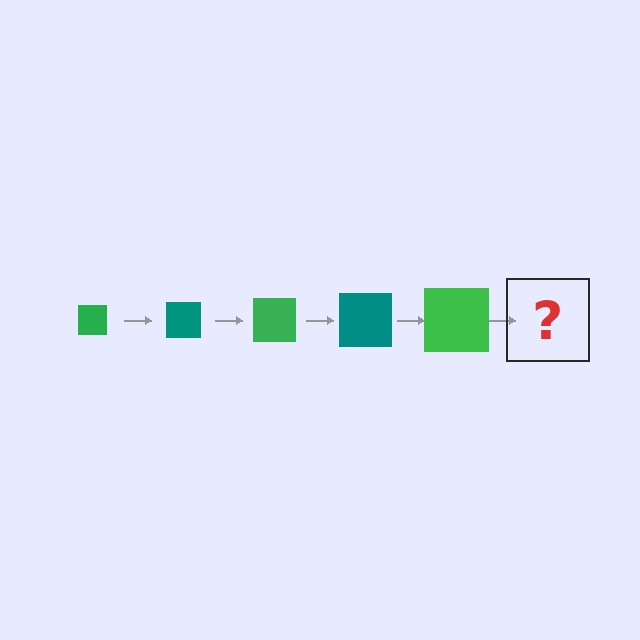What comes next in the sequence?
The next element should be a teal square, larger than the previous one.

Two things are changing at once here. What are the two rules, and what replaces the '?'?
The two rules are that the square grows larger each step and the color cycles through green and teal. The '?' should be a teal square, larger than the previous one.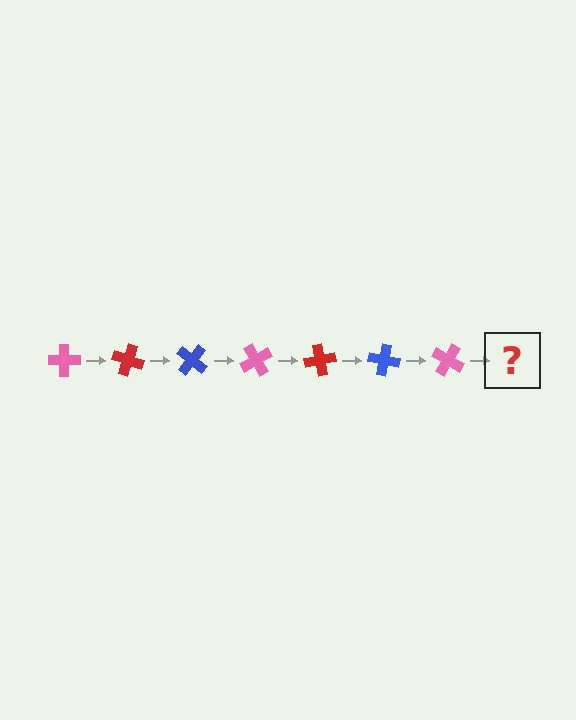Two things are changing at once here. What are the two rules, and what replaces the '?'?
The two rules are that it rotates 20 degrees each step and the color cycles through pink, red, and blue. The '?' should be a red cross, rotated 140 degrees from the start.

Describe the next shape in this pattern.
It should be a red cross, rotated 140 degrees from the start.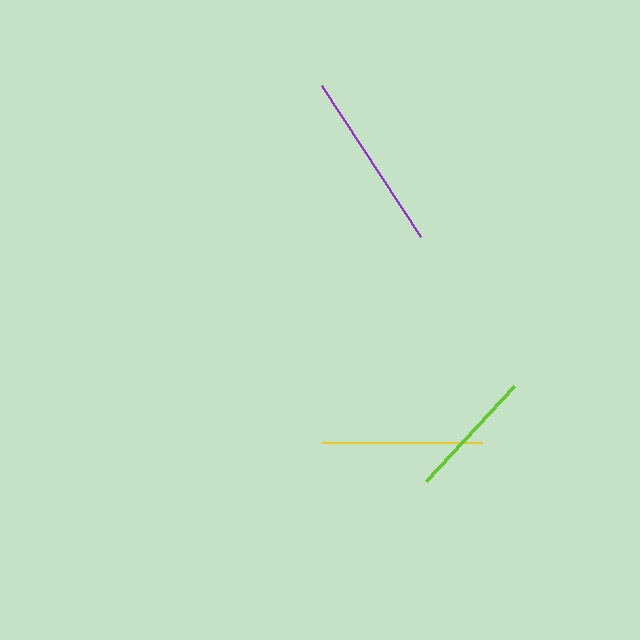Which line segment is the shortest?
The lime line is the shortest at approximately 129 pixels.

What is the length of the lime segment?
The lime segment is approximately 129 pixels long.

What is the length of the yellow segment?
The yellow segment is approximately 160 pixels long.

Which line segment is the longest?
The purple line is the longest at approximately 180 pixels.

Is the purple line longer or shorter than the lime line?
The purple line is longer than the lime line.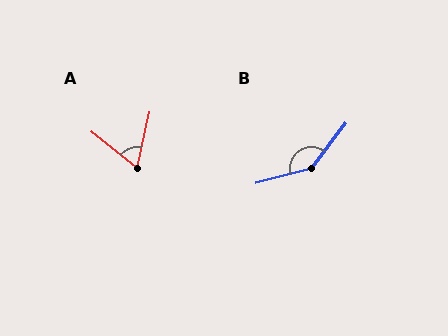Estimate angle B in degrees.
Approximately 142 degrees.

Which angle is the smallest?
A, at approximately 63 degrees.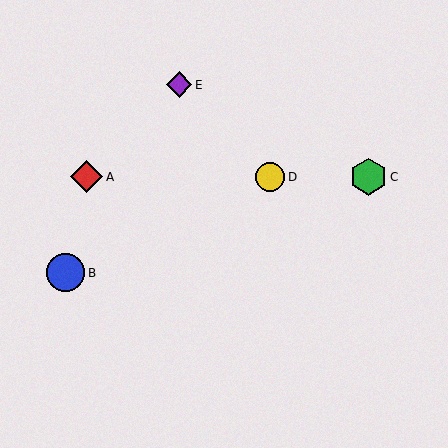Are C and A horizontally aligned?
Yes, both are at y≈177.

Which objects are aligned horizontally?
Objects A, C, D are aligned horizontally.